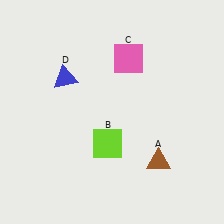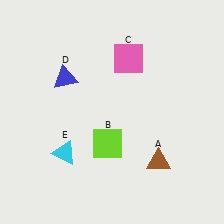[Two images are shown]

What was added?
A cyan triangle (E) was added in Image 2.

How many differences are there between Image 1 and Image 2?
There is 1 difference between the two images.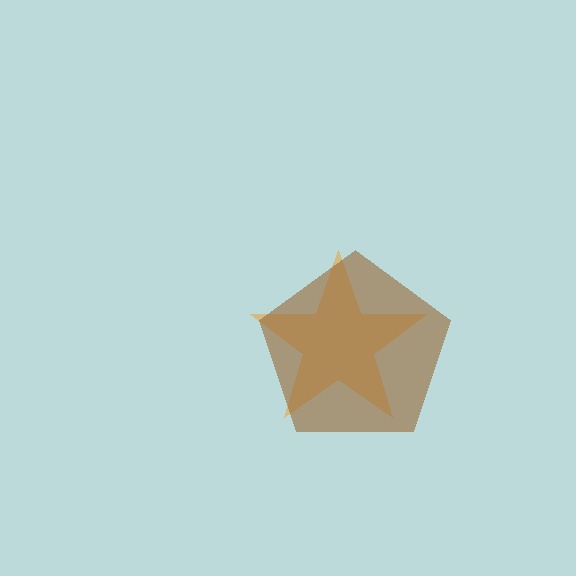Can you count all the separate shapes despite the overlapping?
Yes, there are 2 separate shapes.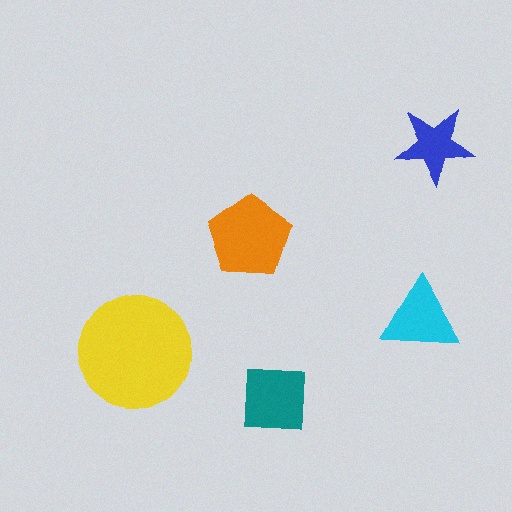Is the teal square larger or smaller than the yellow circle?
Smaller.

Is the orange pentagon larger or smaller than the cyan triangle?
Larger.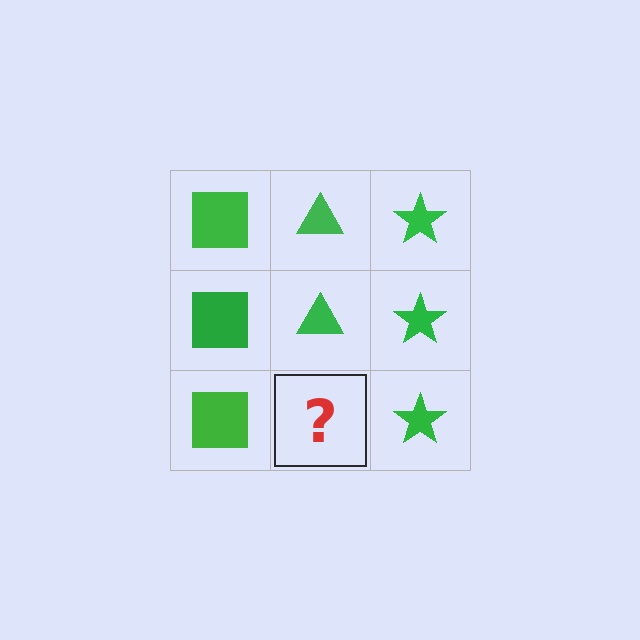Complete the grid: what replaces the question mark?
The question mark should be replaced with a green triangle.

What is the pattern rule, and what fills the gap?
The rule is that each column has a consistent shape. The gap should be filled with a green triangle.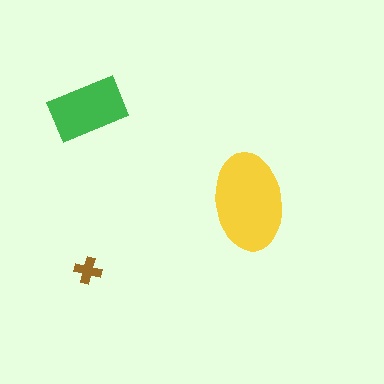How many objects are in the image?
There are 3 objects in the image.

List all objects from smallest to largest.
The brown cross, the green rectangle, the yellow ellipse.